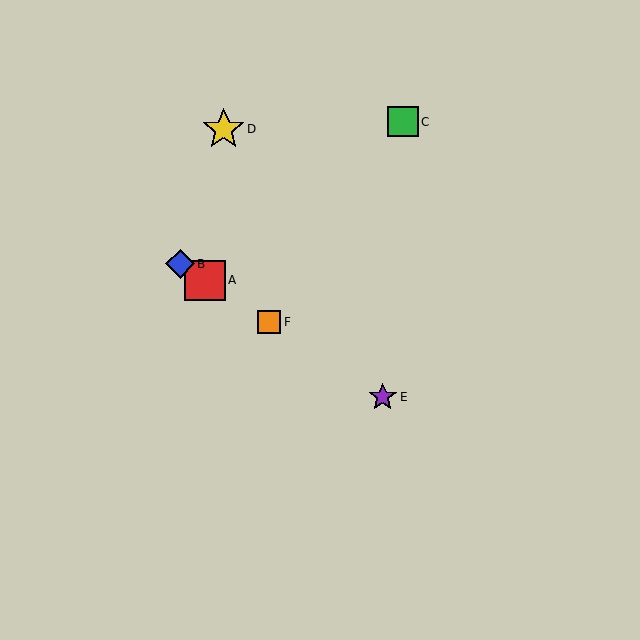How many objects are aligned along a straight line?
4 objects (A, B, E, F) are aligned along a straight line.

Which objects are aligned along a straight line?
Objects A, B, E, F are aligned along a straight line.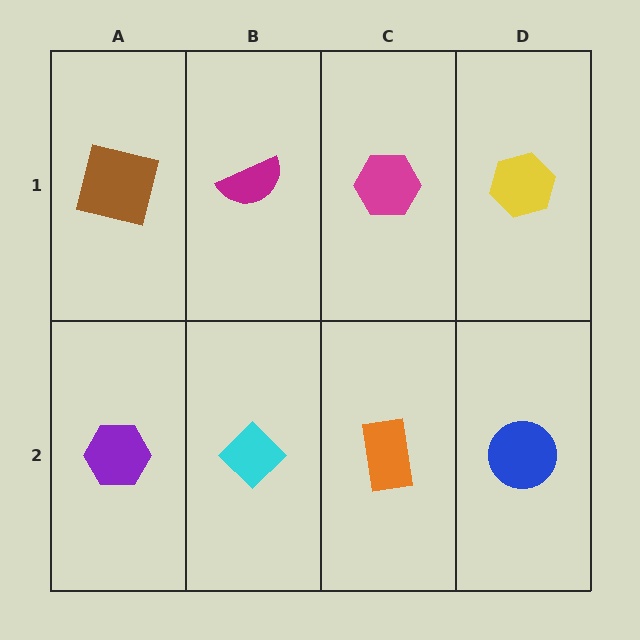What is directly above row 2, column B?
A magenta semicircle.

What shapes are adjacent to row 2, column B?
A magenta semicircle (row 1, column B), a purple hexagon (row 2, column A), an orange rectangle (row 2, column C).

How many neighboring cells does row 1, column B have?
3.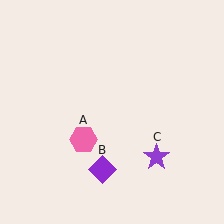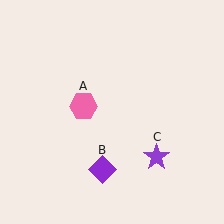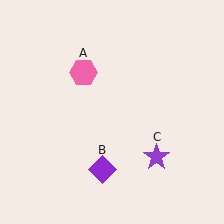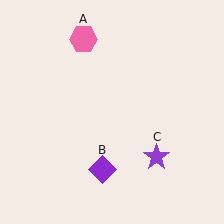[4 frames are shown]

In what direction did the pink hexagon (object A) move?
The pink hexagon (object A) moved up.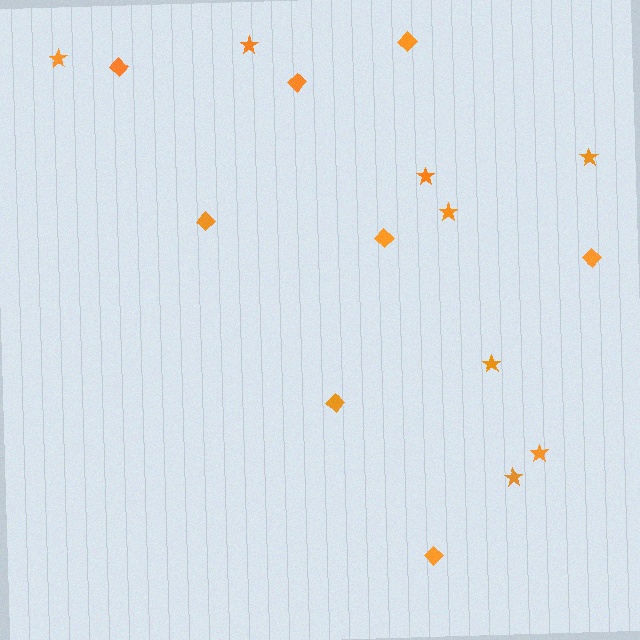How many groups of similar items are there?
There are 2 groups: one group of diamonds (8) and one group of stars (8).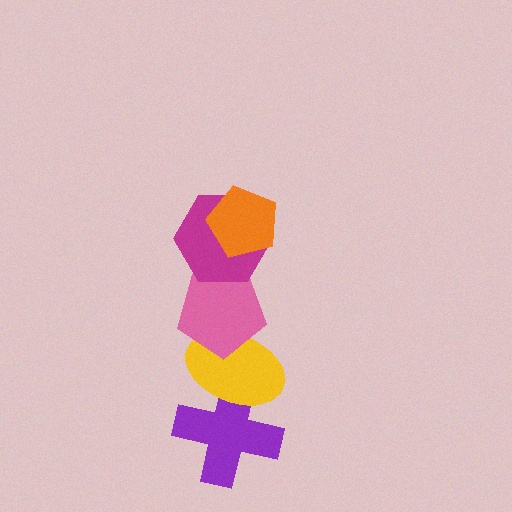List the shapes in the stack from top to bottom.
From top to bottom: the orange pentagon, the magenta hexagon, the pink pentagon, the yellow ellipse, the purple cross.